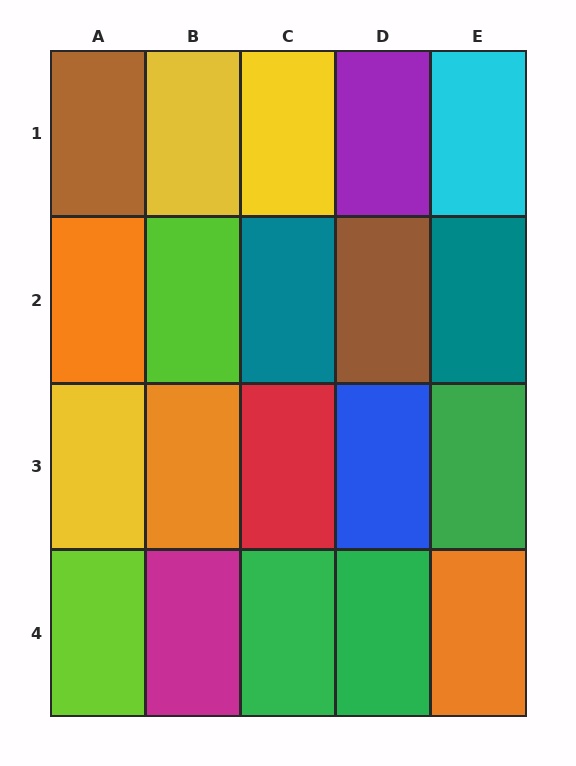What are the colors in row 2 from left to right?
Orange, lime, teal, brown, teal.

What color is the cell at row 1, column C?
Yellow.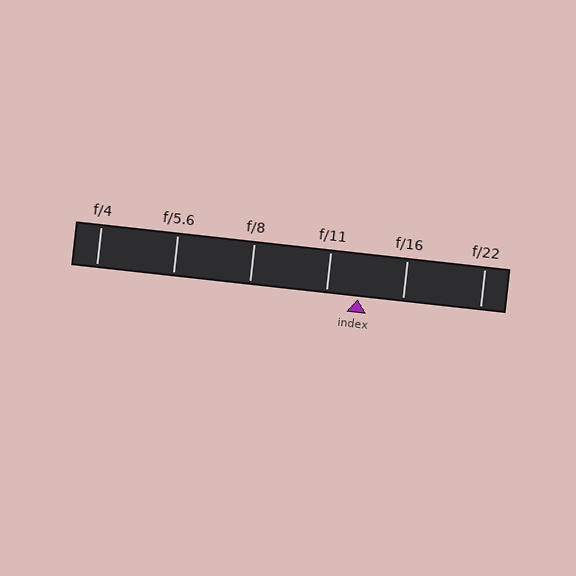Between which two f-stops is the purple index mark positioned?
The index mark is between f/11 and f/16.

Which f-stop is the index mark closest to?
The index mark is closest to f/11.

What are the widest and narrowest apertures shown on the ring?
The widest aperture shown is f/4 and the narrowest is f/22.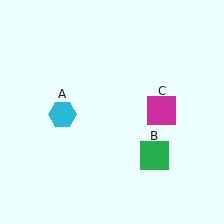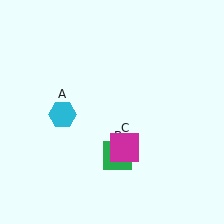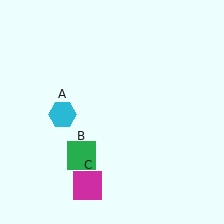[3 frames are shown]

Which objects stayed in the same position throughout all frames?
Cyan hexagon (object A) remained stationary.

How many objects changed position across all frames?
2 objects changed position: green square (object B), magenta square (object C).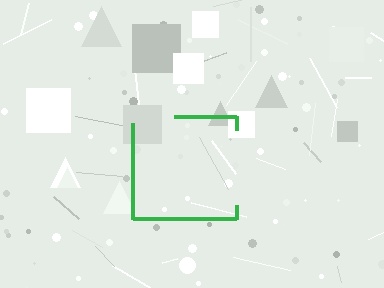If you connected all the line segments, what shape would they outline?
They would outline a square.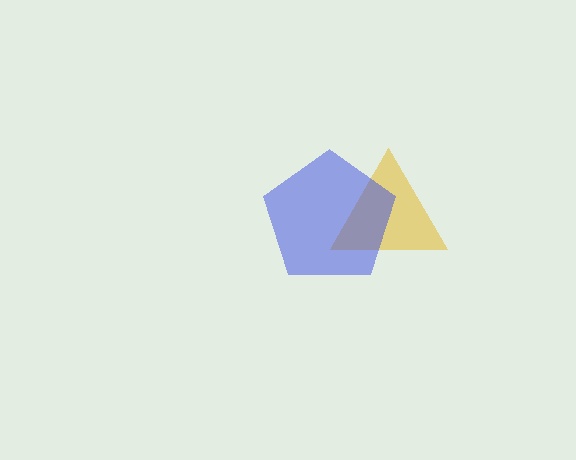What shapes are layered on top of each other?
The layered shapes are: a yellow triangle, a blue pentagon.